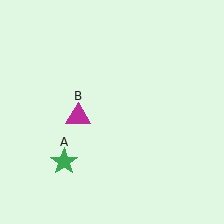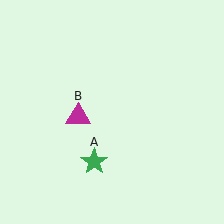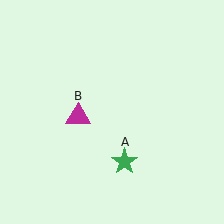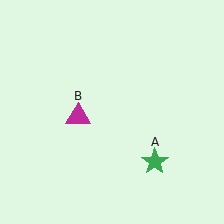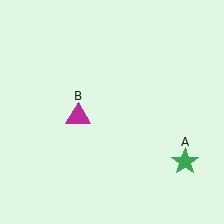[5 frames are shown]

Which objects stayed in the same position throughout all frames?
Magenta triangle (object B) remained stationary.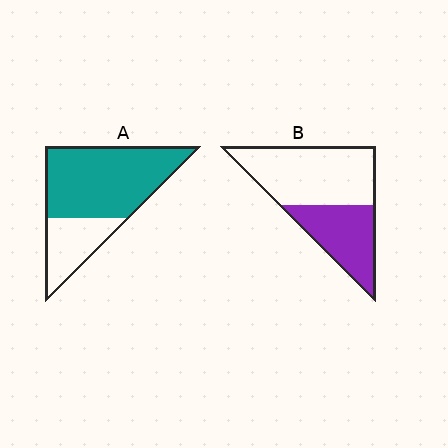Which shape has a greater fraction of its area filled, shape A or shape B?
Shape A.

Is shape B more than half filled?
No.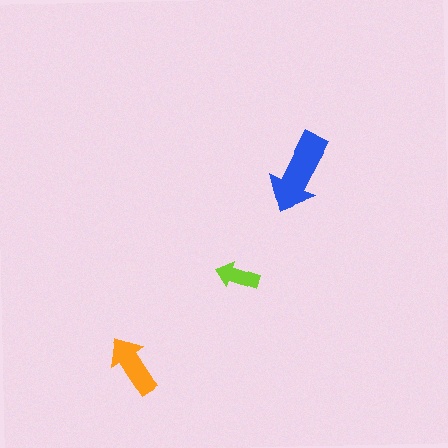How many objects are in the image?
There are 3 objects in the image.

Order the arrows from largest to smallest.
the blue one, the orange one, the lime one.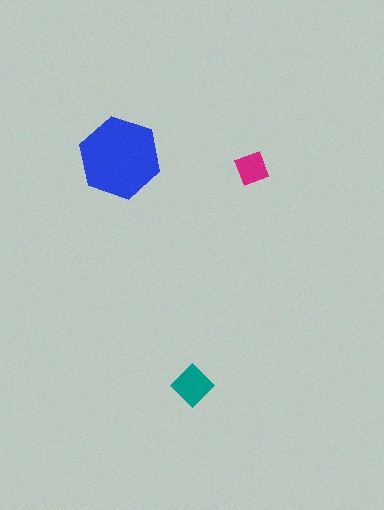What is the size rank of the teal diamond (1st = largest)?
2nd.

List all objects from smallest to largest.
The magenta square, the teal diamond, the blue hexagon.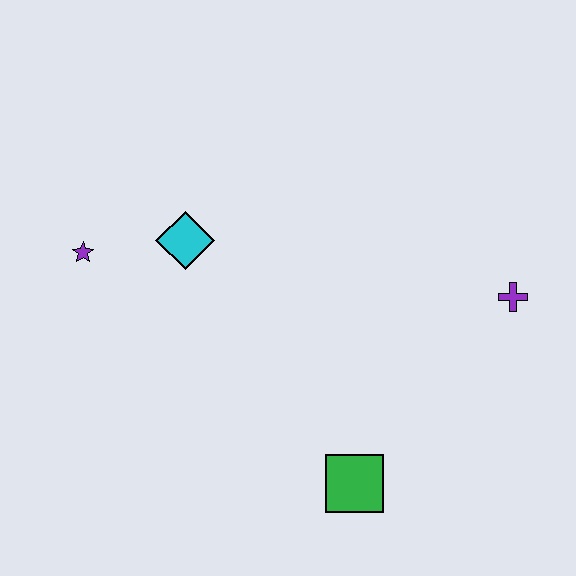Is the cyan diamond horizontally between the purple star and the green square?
Yes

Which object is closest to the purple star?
The cyan diamond is closest to the purple star.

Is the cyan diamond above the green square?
Yes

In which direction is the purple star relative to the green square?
The purple star is to the left of the green square.